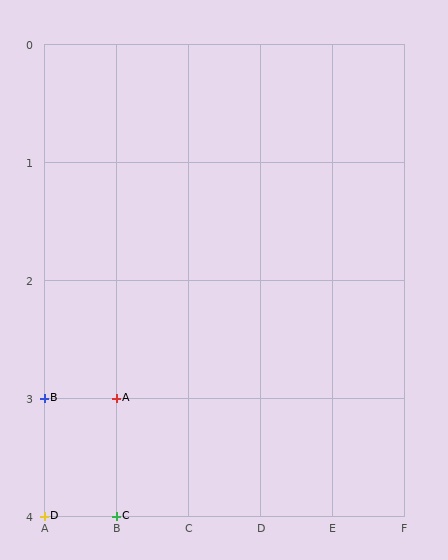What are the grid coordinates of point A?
Point A is at grid coordinates (B, 3).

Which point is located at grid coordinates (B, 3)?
Point A is at (B, 3).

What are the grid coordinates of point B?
Point B is at grid coordinates (A, 3).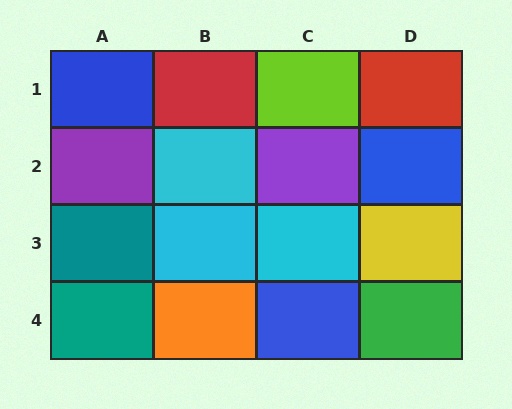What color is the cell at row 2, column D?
Blue.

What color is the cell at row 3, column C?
Cyan.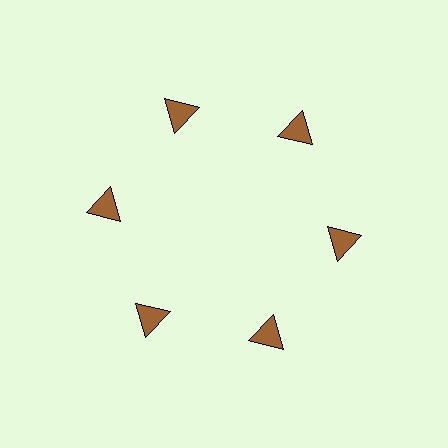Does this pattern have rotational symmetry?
Yes, this pattern has 6-fold rotational symmetry. It looks the same after rotating 60 degrees around the center.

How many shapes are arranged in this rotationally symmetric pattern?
There are 6 shapes, arranged in 6 groups of 1.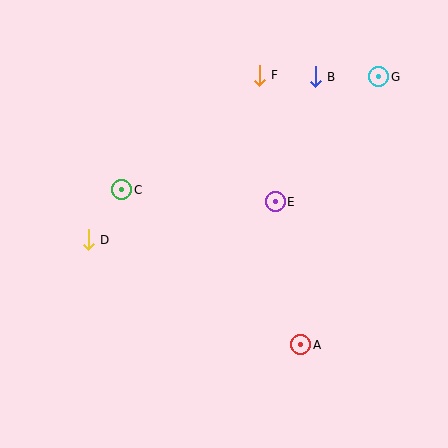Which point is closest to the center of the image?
Point E at (275, 202) is closest to the center.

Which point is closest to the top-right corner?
Point G is closest to the top-right corner.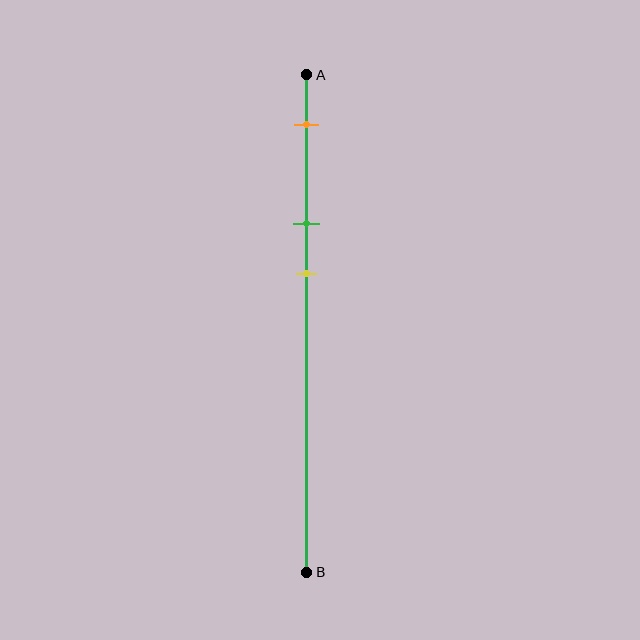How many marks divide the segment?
There are 3 marks dividing the segment.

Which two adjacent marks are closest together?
The green and yellow marks are the closest adjacent pair.